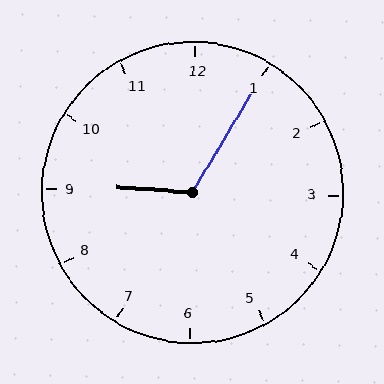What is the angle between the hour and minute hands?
Approximately 118 degrees.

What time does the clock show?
9:05.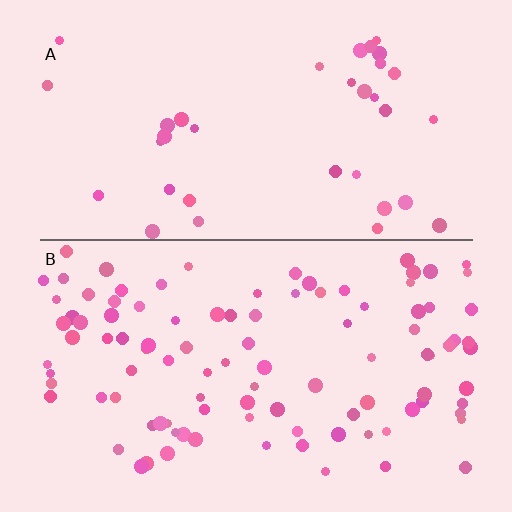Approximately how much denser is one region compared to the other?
Approximately 2.7× — region B over region A.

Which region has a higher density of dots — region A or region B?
B (the bottom).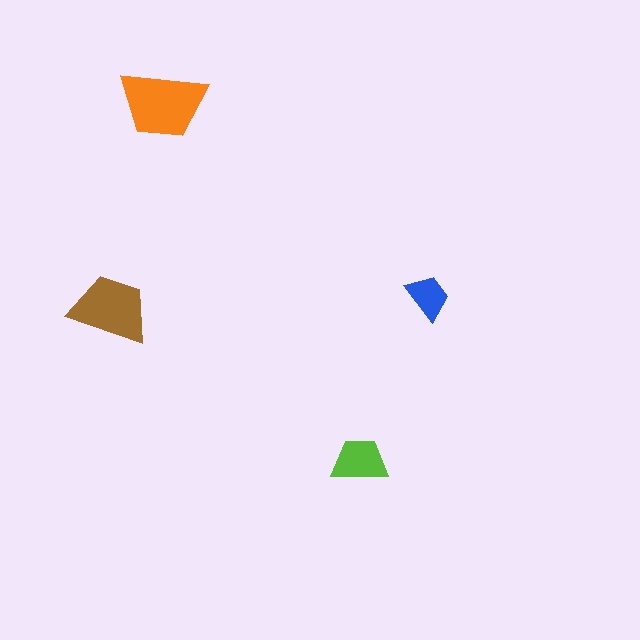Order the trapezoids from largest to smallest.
the orange one, the brown one, the lime one, the blue one.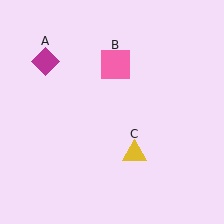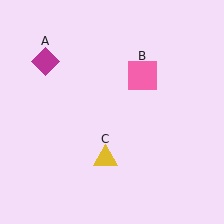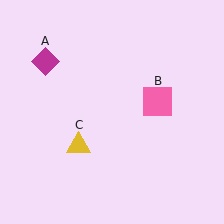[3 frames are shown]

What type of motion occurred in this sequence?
The pink square (object B), yellow triangle (object C) rotated clockwise around the center of the scene.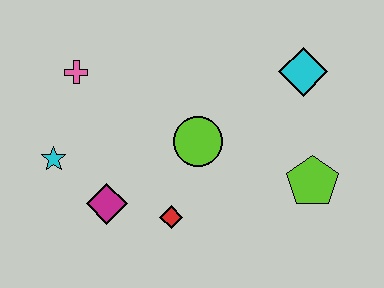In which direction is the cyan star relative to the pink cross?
The cyan star is below the pink cross.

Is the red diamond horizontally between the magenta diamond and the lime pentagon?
Yes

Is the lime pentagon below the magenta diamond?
No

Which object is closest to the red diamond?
The magenta diamond is closest to the red diamond.